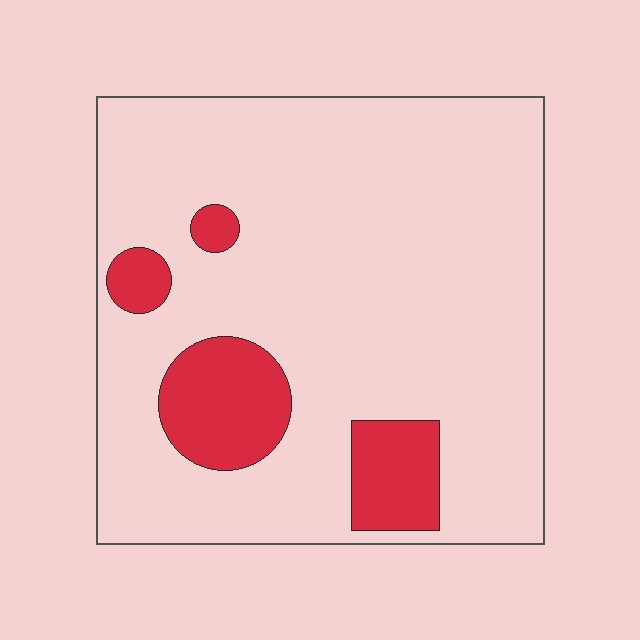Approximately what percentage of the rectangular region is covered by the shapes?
Approximately 15%.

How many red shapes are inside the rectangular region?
4.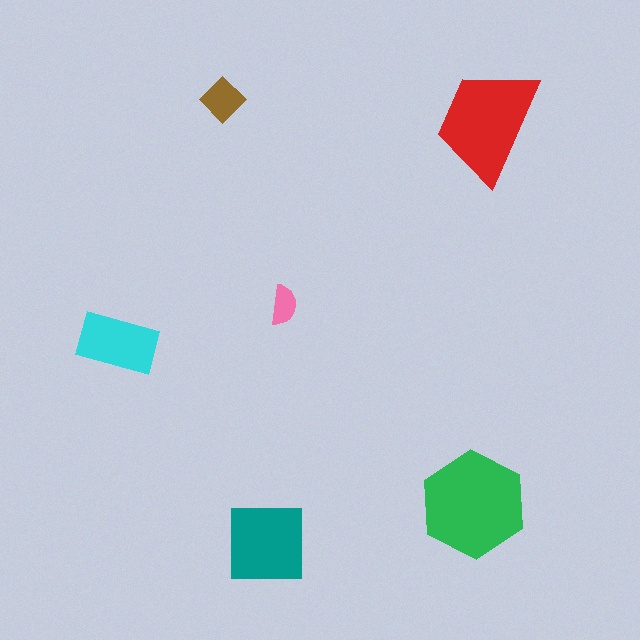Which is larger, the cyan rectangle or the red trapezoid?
The red trapezoid.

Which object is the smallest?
The pink semicircle.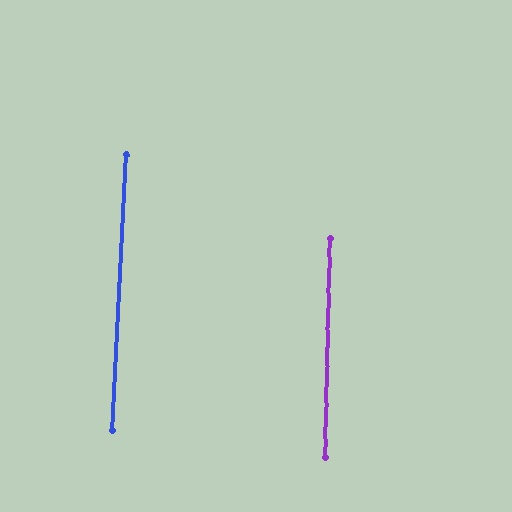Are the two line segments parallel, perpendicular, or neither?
Parallel — their directions differ by only 1.2°.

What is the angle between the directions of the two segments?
Approximately 1 degree.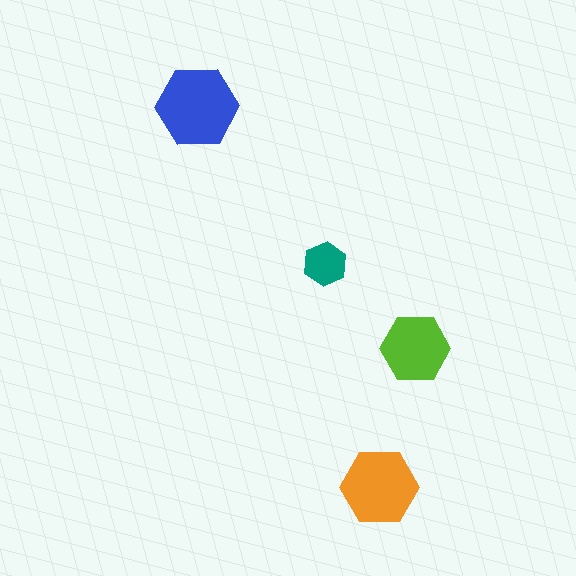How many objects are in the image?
There are 4 objects in the image.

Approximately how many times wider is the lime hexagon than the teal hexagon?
About 1.5 times wider.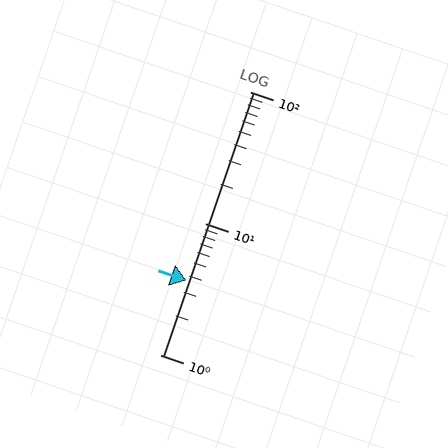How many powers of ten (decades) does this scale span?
The scale spans 2 decades, from 1 to 100.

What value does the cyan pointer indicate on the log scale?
The pointer indicates approximately 3.7.